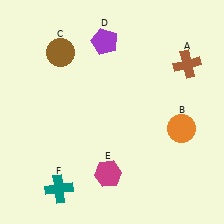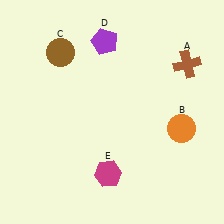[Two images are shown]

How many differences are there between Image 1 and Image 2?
There is 1 difference between the two images.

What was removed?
The teal cross (F) was removed in Image 2.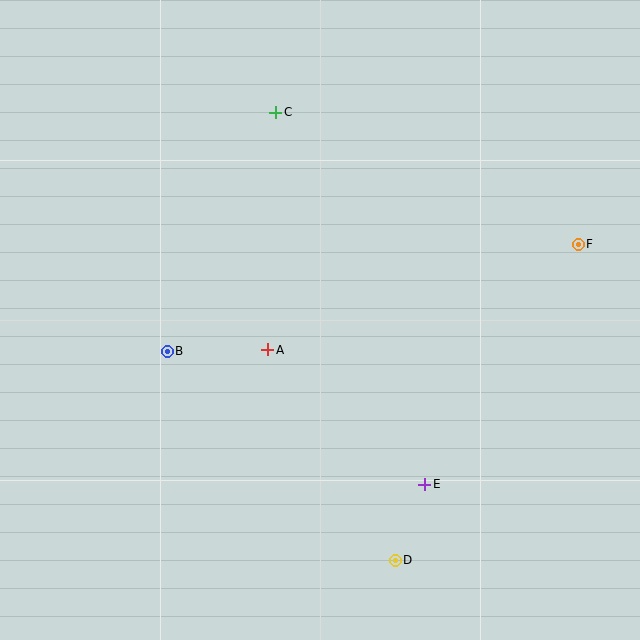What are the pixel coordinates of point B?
Point B is at (167, 351).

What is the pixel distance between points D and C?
The distance between D and C is 464 pixels.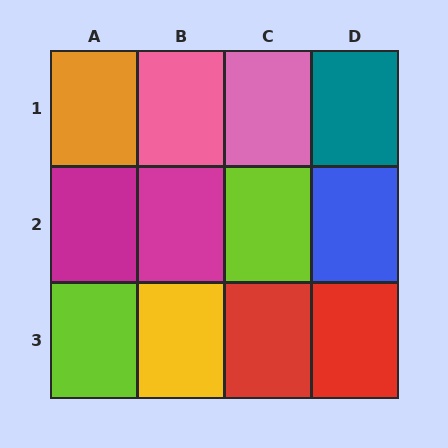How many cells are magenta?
2 cells are magenta.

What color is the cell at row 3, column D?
Red.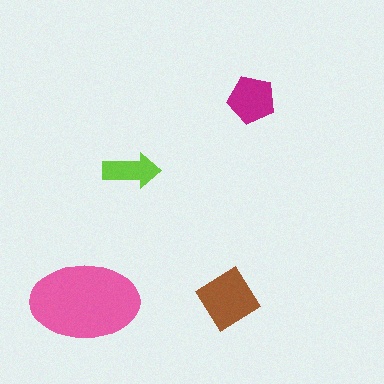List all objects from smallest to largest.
The lime arrow, the magenta pentagon, the brown diamond, the pink ellipse.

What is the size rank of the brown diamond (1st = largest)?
2nd.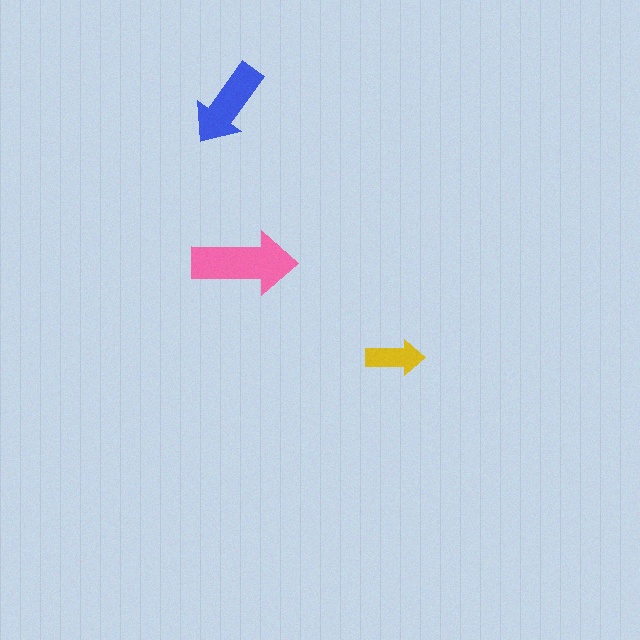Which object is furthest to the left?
The blue arrow is leftmost.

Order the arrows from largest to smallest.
the pink one, the blue one, the yellow one.